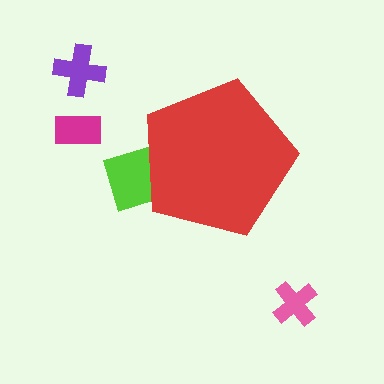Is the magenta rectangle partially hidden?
No, the magenta rectangle is fully visible.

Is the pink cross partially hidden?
No, the pink cross is fully visible.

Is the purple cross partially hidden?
No, the purple cross is fully visible.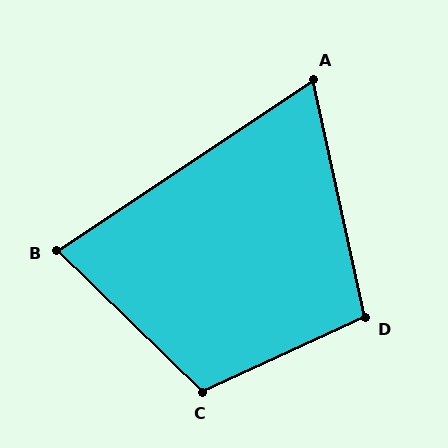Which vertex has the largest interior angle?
C, at approximately 111 degrees.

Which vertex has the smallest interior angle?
A, at approximately 69 degrees.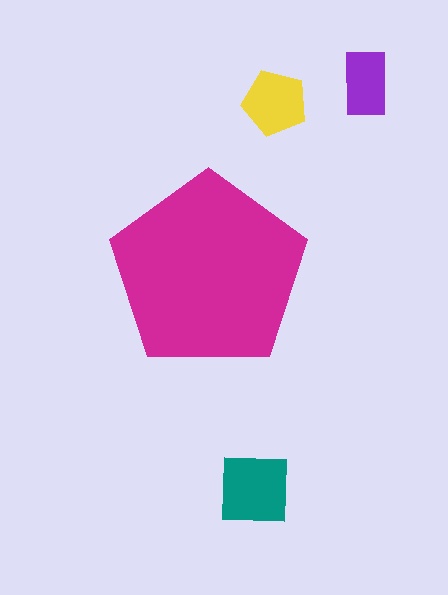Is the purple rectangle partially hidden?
No, the purple rectangle is fully visible.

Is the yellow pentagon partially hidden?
No, the yellow pentagon is fully visible.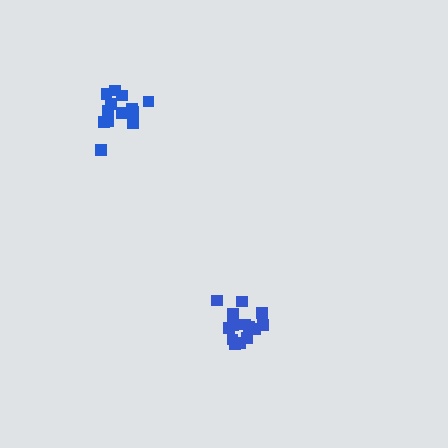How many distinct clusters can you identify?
There are 2 distinct clusters.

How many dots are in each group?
Group 1: 14 dots, Group 2: 13 dots (27 total).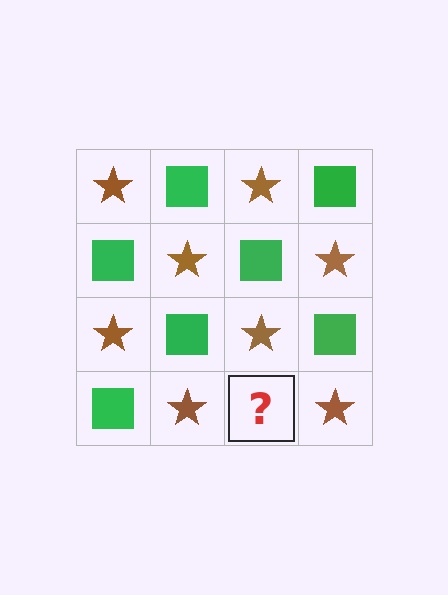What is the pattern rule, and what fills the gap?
The rule is that it alternates brown star and green square in a checkerboard pattern. The gap should be filled with a green square.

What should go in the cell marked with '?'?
The missing cell should contain a green square.